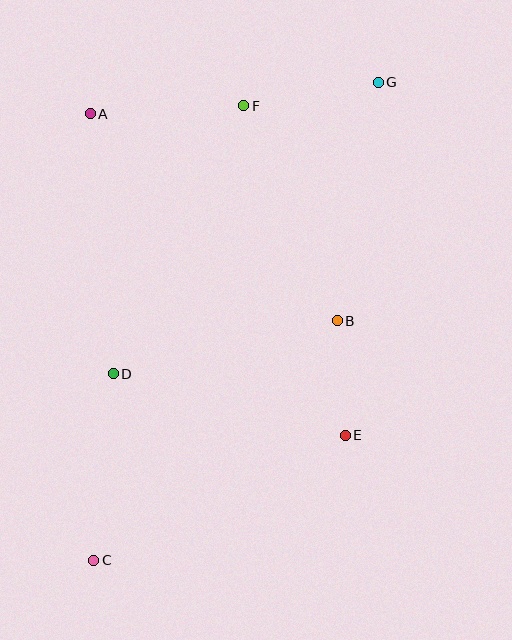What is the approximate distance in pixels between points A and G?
The distance between A and G is approximately 290 pixels.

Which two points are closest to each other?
Points B and E are closest to each other.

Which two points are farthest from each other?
Points C and G are farthest from each other.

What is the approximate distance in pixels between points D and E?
The distance between D and E is approximately 240 pixels.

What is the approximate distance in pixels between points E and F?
The distance between E and F is approximately 345 pixels.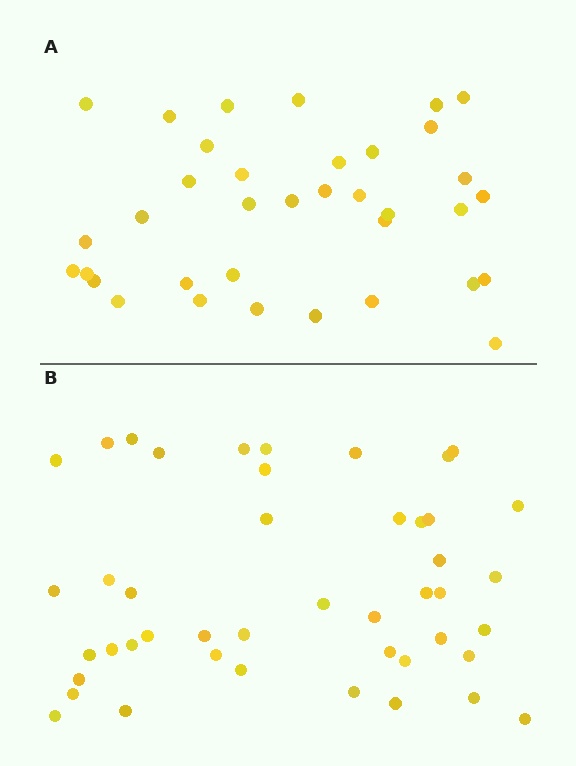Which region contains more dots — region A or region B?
Region B (the bottom region) has more dots.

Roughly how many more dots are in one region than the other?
Region B has roughly 8 or so more dots than region A.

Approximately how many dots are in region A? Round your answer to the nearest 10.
About 40 dots. (The exact count is 36, which rounds to 40.)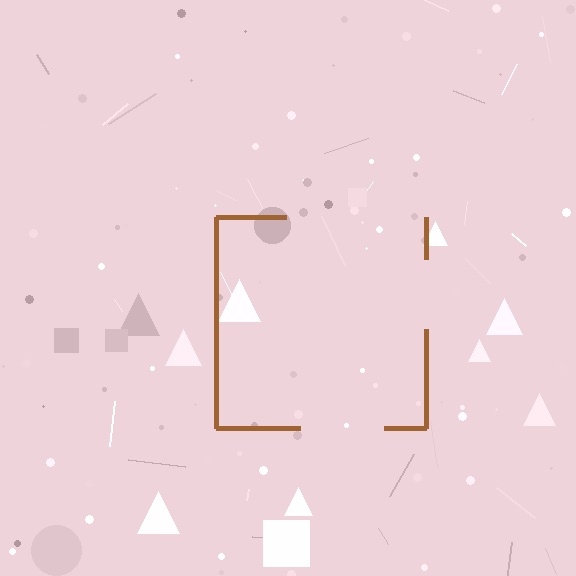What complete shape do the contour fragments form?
The contour fragments form a square.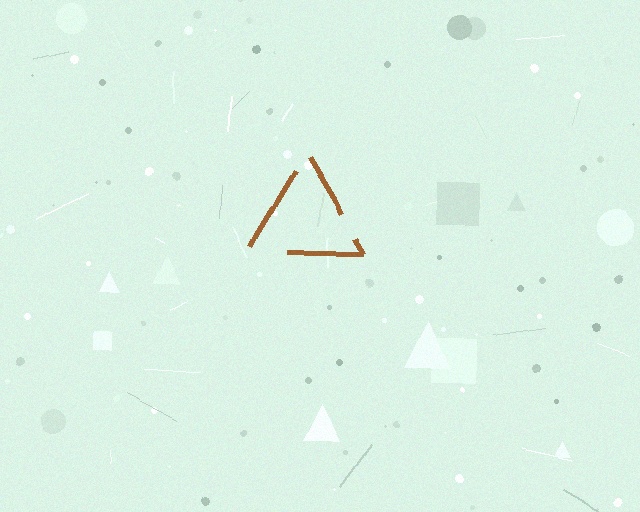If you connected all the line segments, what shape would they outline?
They would outline a triangle.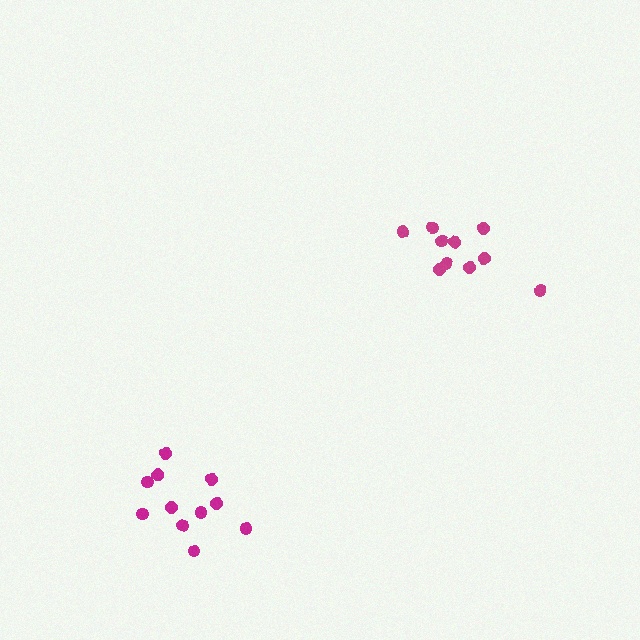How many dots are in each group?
Group 1: 11 dots, Group 2: 10 dots (21 total).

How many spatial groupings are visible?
There are 2 spatial groupings.